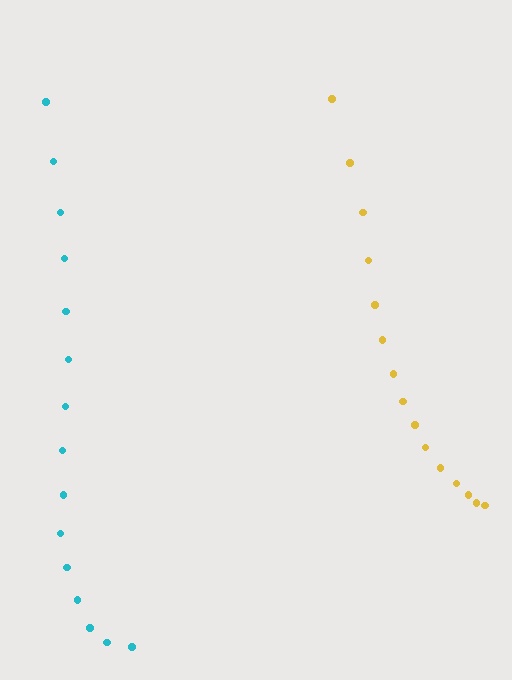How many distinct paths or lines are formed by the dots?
There are 2 distinct paths.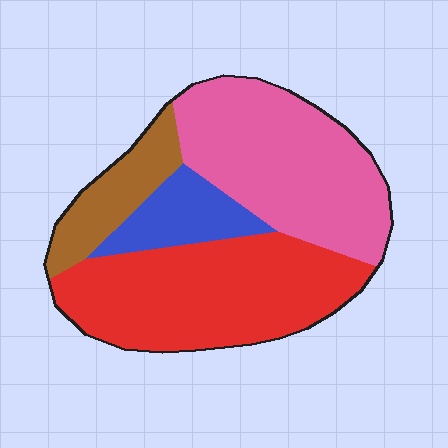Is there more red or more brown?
Red.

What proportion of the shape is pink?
Pink covers 37% of the shape.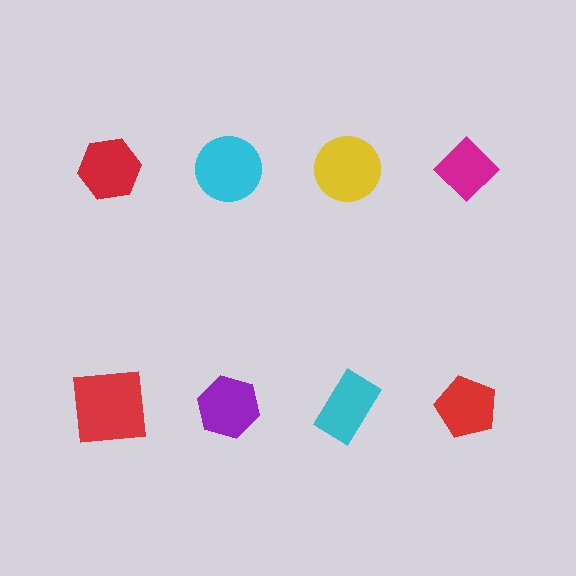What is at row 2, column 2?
A purple hexagon.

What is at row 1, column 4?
A magenta diamond.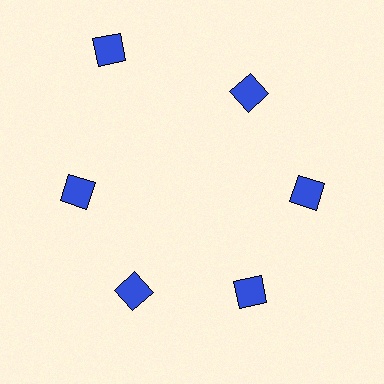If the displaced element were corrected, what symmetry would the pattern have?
It would have 6-fold rotational symmetry — the pattern would map onto itself every 60 degrees.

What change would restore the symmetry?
The symmetry would be restored by moving it inward, back onto the ring so that all 6 diamonds sit at equal angles and equal distance from the center.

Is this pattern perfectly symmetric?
No. The 6 blue diamonds are arranged in a ring, but one element near the 11 o'clock position is pushed outward from the center, breaking the 6-fold rotational symmetry.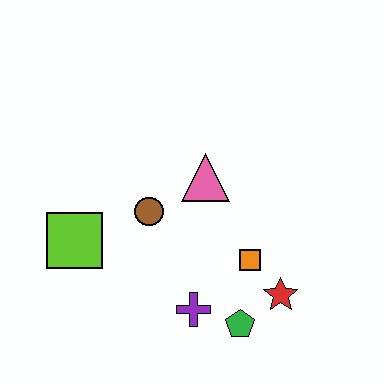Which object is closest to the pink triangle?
The brown circle is closest to the pink triangle.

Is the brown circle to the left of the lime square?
No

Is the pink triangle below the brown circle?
No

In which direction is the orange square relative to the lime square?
The orange square is to the right of the lime square.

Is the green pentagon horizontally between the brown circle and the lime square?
No